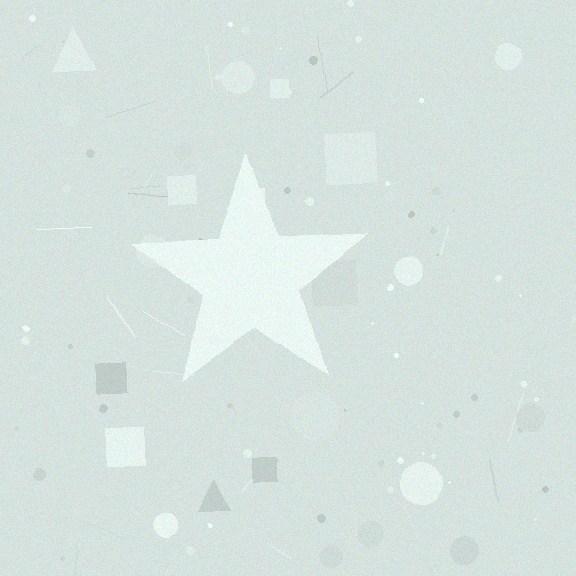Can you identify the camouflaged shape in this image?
The camouflaged shape is a star.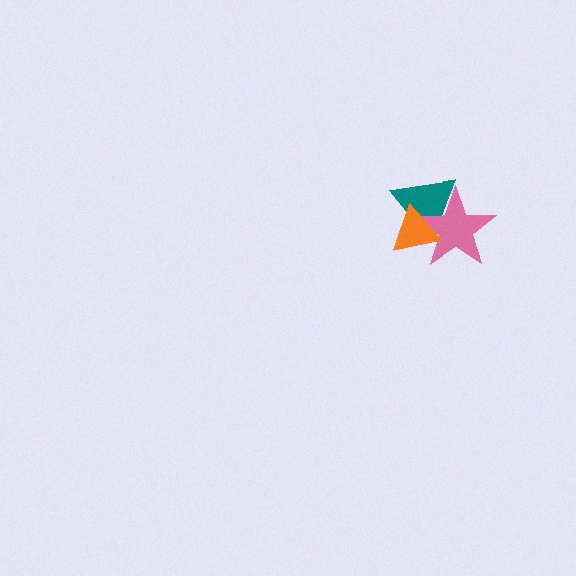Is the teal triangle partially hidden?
Yes, it is partially covered by another shape.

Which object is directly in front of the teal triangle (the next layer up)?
The pink star is directly in front of the teal triangle.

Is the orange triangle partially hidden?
No, no other shape covers it.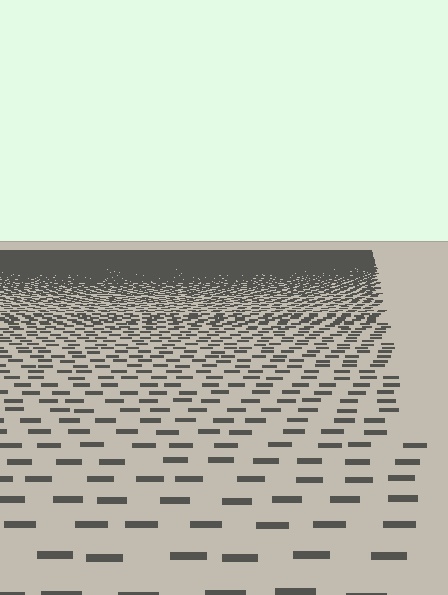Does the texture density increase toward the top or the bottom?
Density increases toward the top.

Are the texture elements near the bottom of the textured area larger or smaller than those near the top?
Larger. Near the bottom, elements are closer to the viewer and appear at a bigger on-screen size.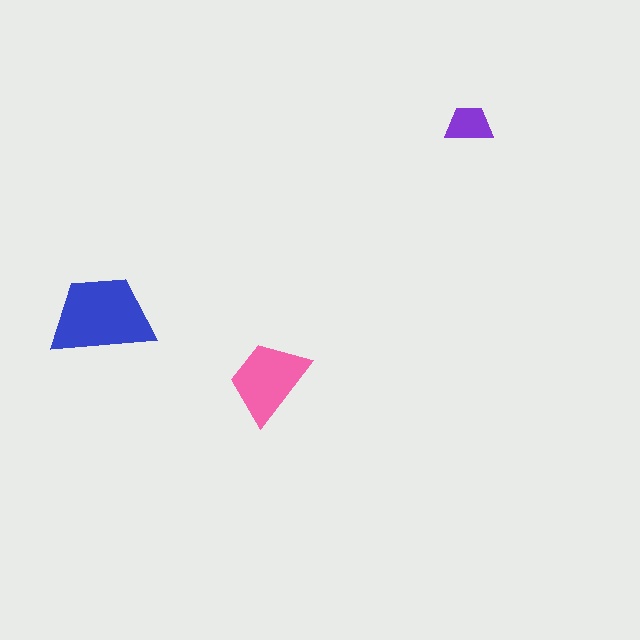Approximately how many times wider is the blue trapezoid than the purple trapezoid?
About 2 times wider.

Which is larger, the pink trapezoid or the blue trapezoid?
The blue one.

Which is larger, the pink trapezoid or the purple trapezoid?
The pink one.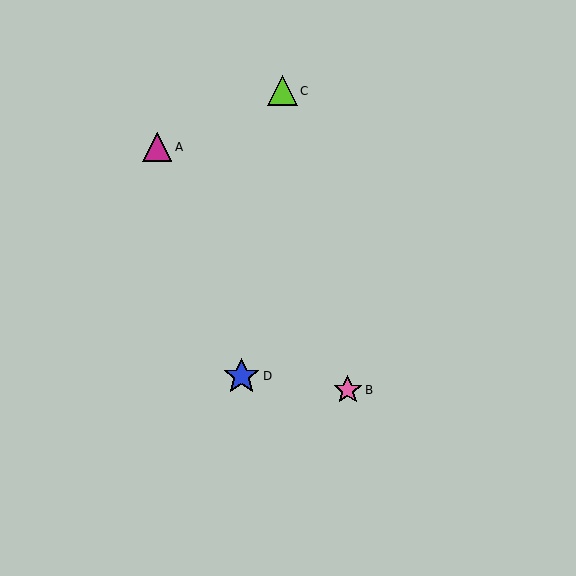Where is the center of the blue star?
The center of the blue star is at (241, 376).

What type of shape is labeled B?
Shape B is a pink star.